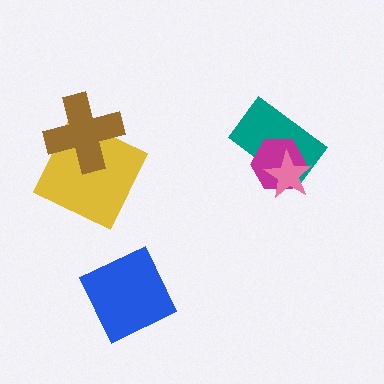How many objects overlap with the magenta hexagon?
2 objects overlap with the magenta hexagon.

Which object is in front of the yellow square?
The brown cross is in front of the yellow square.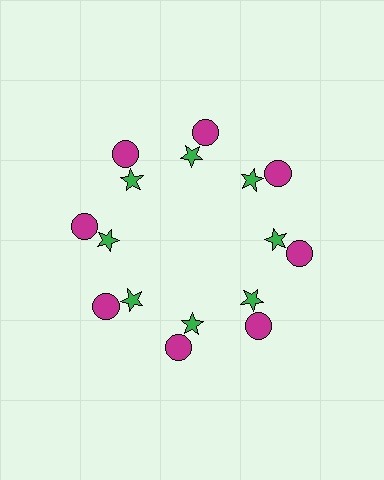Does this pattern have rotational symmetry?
Yes, this pattern has 8-fold rotational symmetry. It looks the same after rotating 45 degrees around the center.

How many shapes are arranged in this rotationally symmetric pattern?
There are 16 shapes, arranged in 8 groups of 2.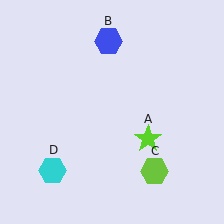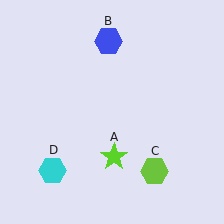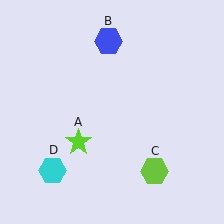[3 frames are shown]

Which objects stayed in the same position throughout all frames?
Blue hexagon (object B) and lime hexagon (object C) and cyan hexagon (object D) remained stationary.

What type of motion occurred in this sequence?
The lime star (object A) rotated clockwise around the center of the scene.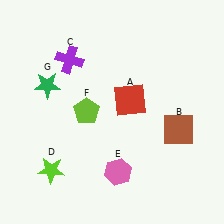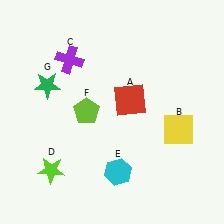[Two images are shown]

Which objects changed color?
B changed from brown to yellow. E changed from pink to cyan.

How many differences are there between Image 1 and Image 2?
There are 2 differences between the two images.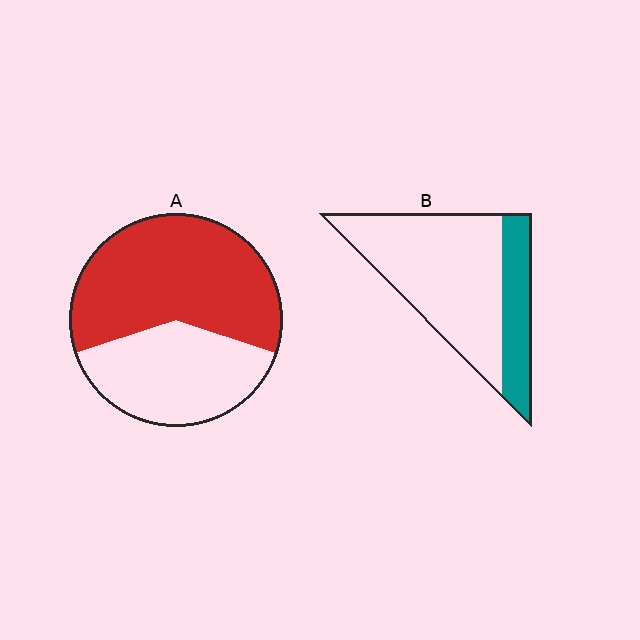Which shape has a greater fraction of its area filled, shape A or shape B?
Shape A.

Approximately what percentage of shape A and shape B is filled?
A is approximately 60% and B is approximately 25%.